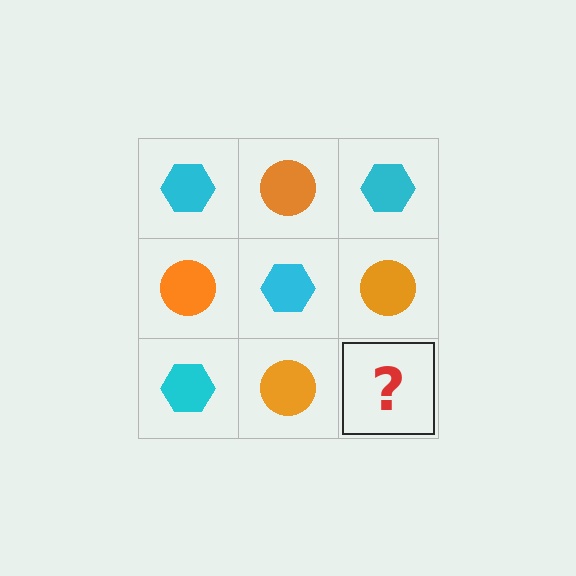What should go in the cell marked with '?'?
The missing cell should contain a cyan hexagon.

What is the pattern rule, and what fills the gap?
The rule is that it alternates cyan hexagon and orange circle in a checkerboard pattern. The gap should be filled with a cyan hexagon.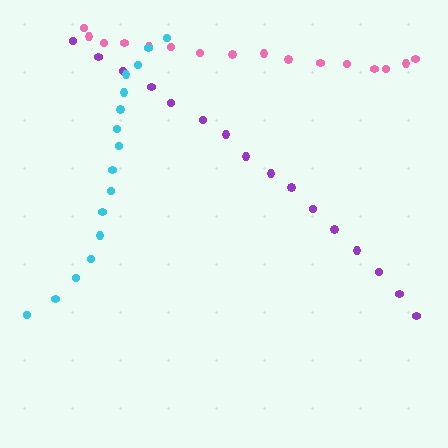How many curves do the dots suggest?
There are 3 distinct paths.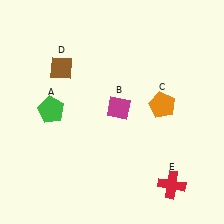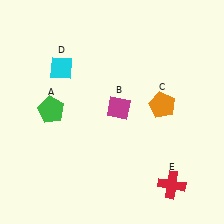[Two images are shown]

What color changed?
The diamond (D) changed from brown in Image 1 to cyan in Image 2.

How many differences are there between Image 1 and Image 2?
There is 1 difference between the two images.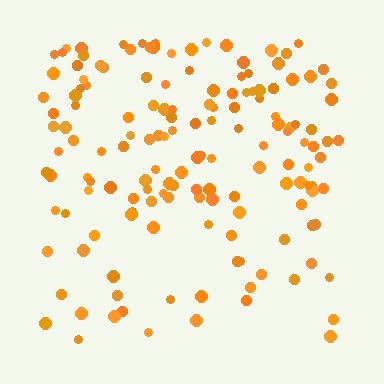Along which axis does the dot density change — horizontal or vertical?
Vertical.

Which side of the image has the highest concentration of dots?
The top.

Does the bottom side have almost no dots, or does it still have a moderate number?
Still a moderate number, just noticeably fewer than the top.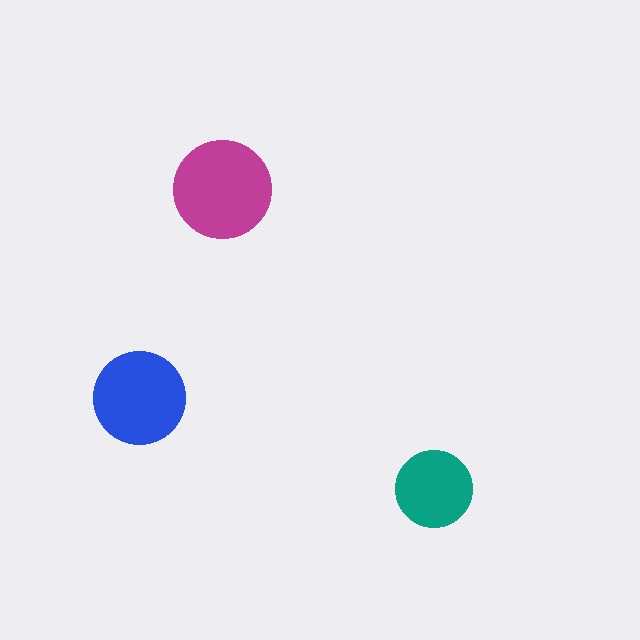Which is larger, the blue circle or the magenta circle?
The magenta one.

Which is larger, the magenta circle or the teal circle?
The magenta one.